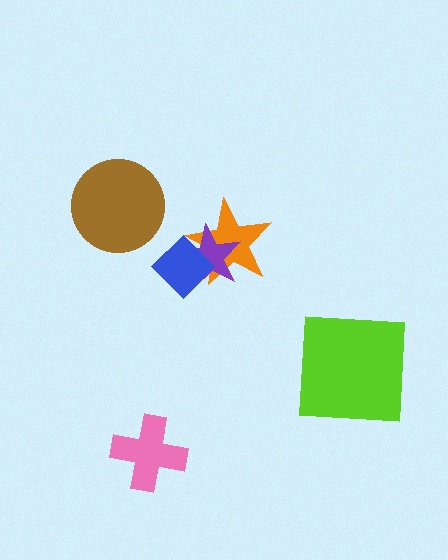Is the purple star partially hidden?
Yes, it is partially covered by another shape.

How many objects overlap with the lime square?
0 objects overlap with the lime square.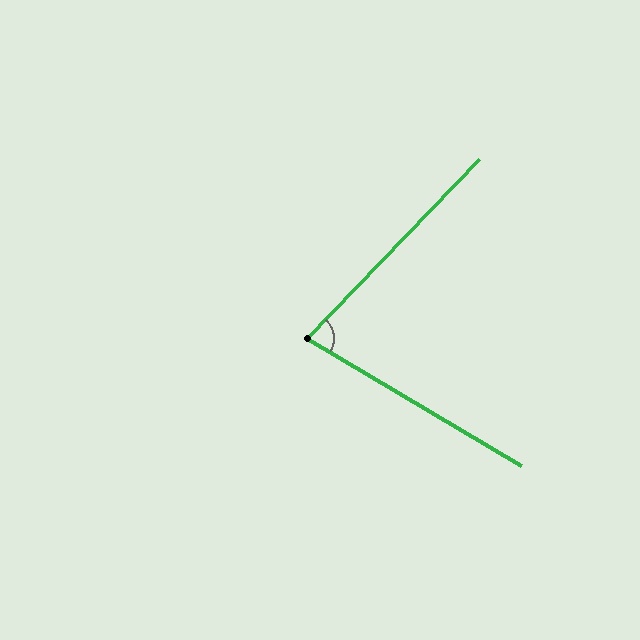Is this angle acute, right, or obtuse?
It is acute.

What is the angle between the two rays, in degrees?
Approximately 77 degrees.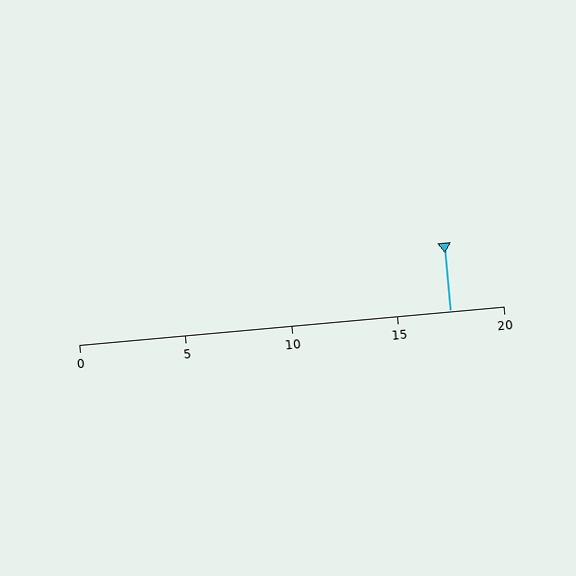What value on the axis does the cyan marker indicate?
The marker indicates approximately 17.5.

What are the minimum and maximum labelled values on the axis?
The axis runs from 0 to 20.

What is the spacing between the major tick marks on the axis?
The major ticks are spaced 5 apart.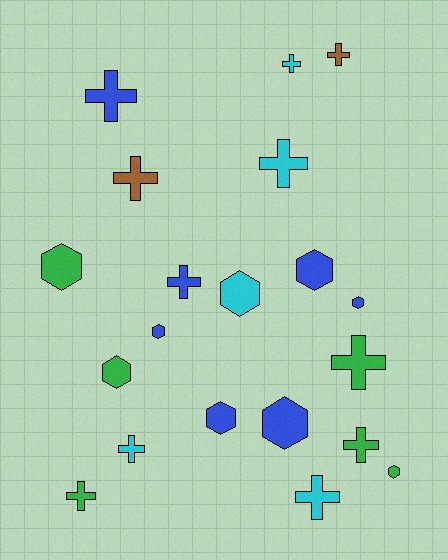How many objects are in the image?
There are 20 objects.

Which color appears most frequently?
Blue, with 7 objects.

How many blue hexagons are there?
There are 5 blue hexagons.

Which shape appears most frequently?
Cross, with 11 objects.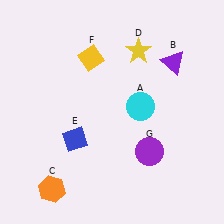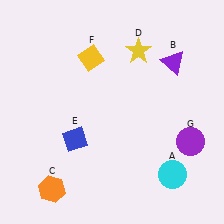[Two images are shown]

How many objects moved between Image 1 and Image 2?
2 objects moved between the two images.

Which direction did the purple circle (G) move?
The purple circle (G) moved right.